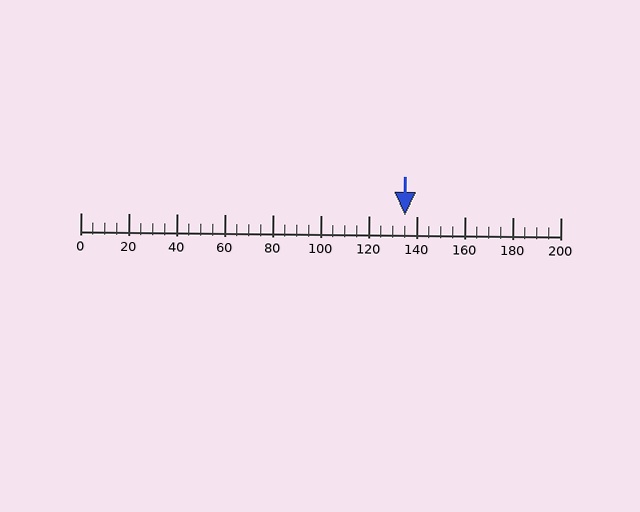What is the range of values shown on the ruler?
The ruler shows values from 0 to 200.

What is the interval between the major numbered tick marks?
The major tick marks are spaced 20 units apart.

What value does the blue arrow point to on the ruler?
The blue arrow points to approximately 135.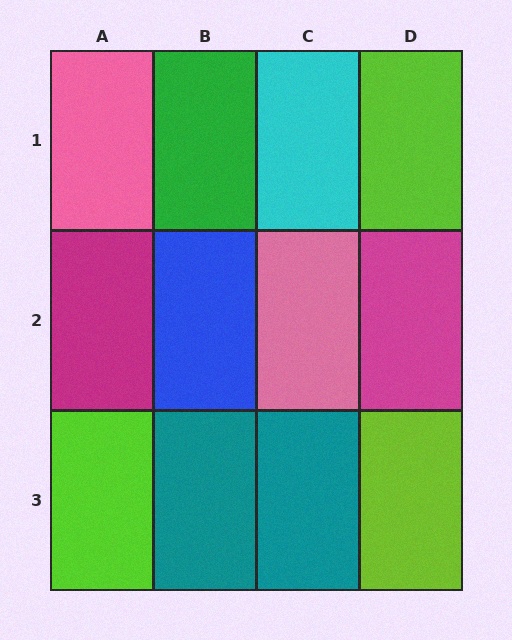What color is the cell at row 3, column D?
Lime.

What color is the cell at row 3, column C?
Teal.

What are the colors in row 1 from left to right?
Pink, green, cyan, lime.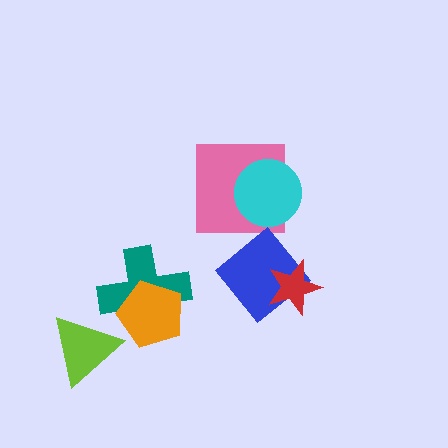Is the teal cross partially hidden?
Yes, it is partially covered by another shape.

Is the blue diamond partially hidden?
Yes, it is partially covered by another shape.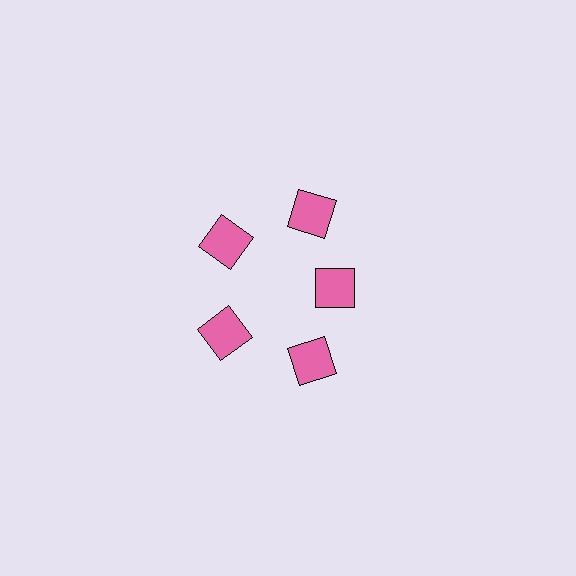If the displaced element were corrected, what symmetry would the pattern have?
It would have 5-fold rotational symmetry — the pattern would map onto itself every 72 degrees.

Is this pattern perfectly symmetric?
No. The 5 pink squares are arranged in a ring, but one element near the 3 o'clock position is pulled inward toward the center, breaking the 5-fold rotational symmetry.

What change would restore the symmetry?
The symmetry would be restored by moving it outward, back onto the ring so that all 5 squares sit at equal angles and equal distance from the center.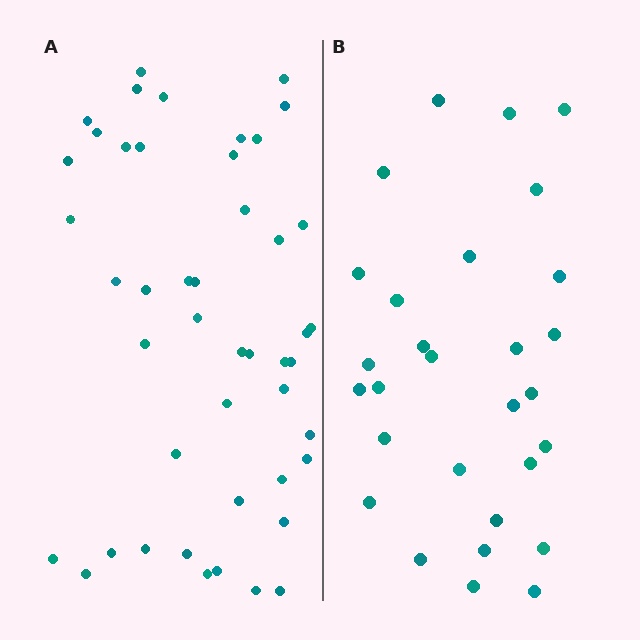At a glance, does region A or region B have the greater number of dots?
Region A (the left region) has more dots.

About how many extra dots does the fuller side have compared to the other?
Region A has approximately 15 more dots than region B.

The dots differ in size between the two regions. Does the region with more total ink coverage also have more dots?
No. Region B has more total ink coverage because its dots are larger, but region A actually contains more individual dots. Total area can be misleading — the number of items is what matters here.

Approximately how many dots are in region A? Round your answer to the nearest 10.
About 50 dots. (The exact count is 46, which rounds to 50.)